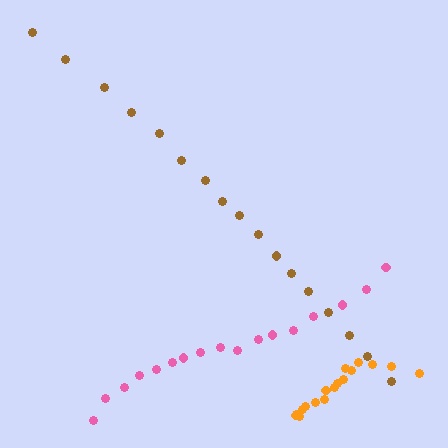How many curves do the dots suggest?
There are 3 distinct paths.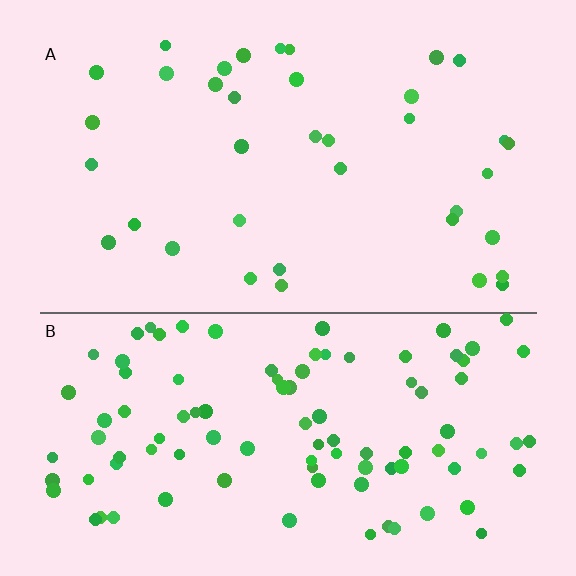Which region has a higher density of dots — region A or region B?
B (the bottom).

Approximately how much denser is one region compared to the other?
Approximately 2.7× — region B over region A.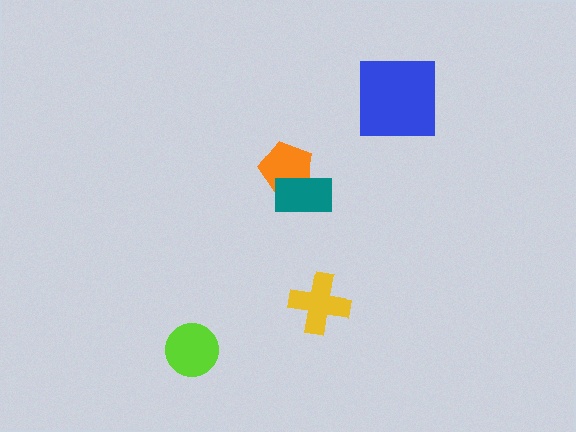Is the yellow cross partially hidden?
No, no other shape covers it.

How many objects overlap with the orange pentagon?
1 object overlaps with the orange pentagon.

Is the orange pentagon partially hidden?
Yes, it is partially covered by another shape.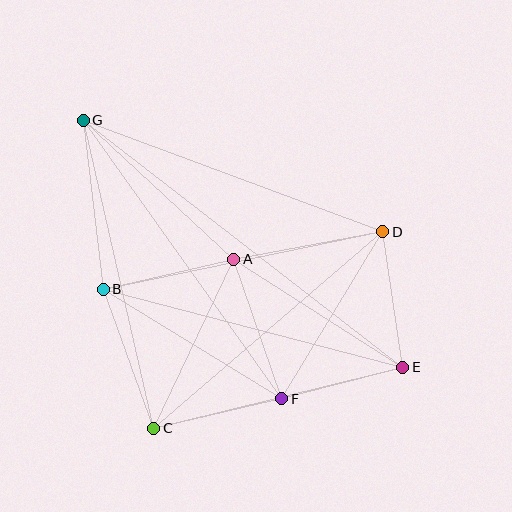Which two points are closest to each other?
Points E and F are closest to each other.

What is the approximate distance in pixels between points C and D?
The distance between C and D is approximately 302 pixels.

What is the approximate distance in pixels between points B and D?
The distance between B and D is approximately 285 pixels.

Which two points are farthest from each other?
Points E and G are farthest from each other.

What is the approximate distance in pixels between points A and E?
The distance between A and E is approximately 201 pixels.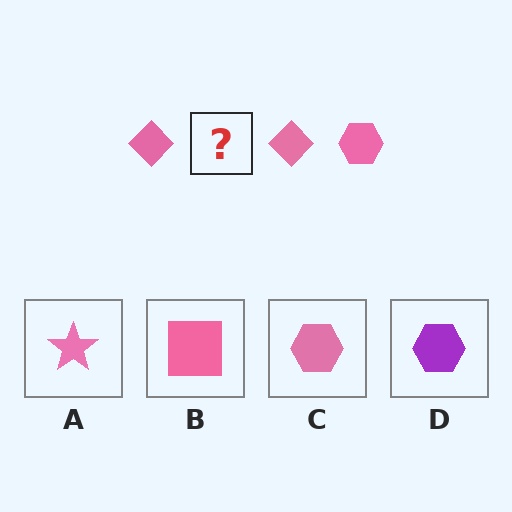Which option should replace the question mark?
Option C.